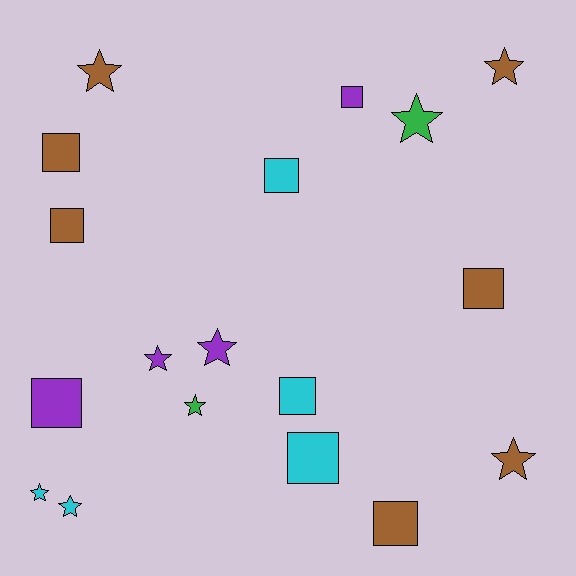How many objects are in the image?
There are 18 objects.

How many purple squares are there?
There are 2 purple squares.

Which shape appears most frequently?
Square, with 9 objects.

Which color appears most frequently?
Brown, with 7 objects.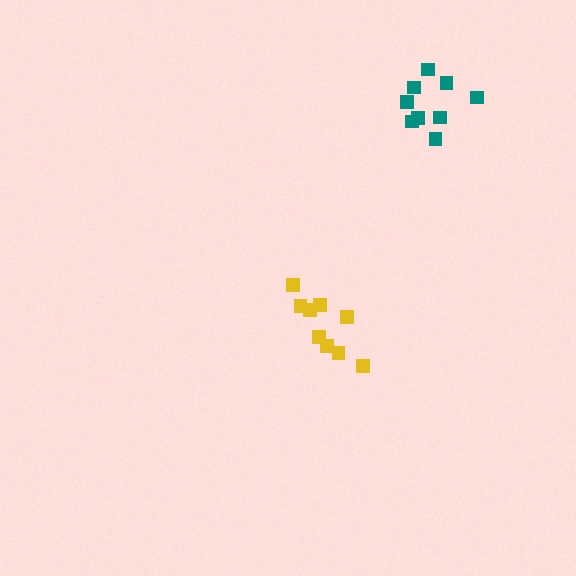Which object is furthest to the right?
The teal cluster is rightmost.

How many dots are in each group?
Group 1: 9 dots, Group 2: 9 dots (18 total).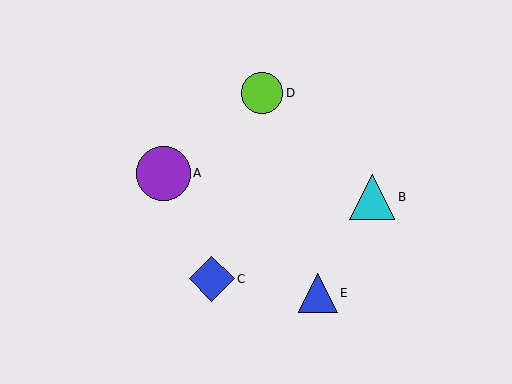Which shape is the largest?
The purple circle (labeled A) is the largest.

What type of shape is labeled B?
Shape B is a cyan triangle.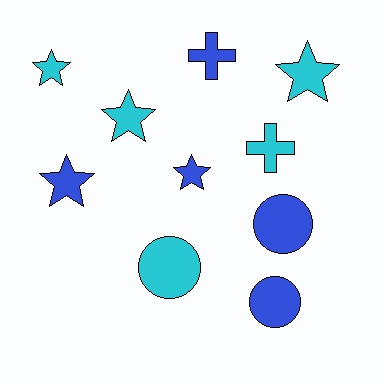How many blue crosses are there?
There is 1 blue cross.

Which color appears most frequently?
Cyan, with 5 objects.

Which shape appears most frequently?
Star, with 5 objects.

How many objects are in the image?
There are 10 objects.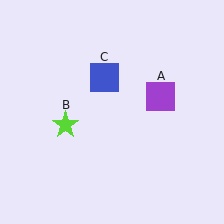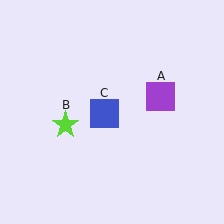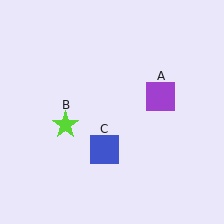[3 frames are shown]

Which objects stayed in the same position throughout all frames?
Purple square (object A) and lime star (object B) remained stationary.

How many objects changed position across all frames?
1 object changed position: blue square (object C).